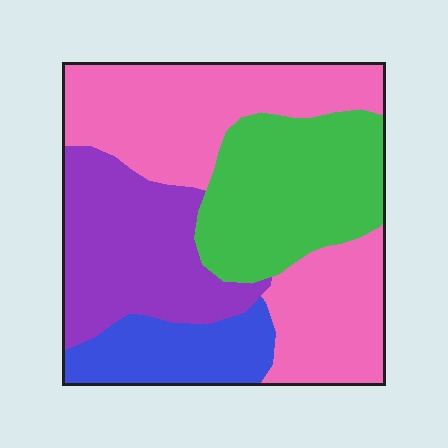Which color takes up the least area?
Blue, at roughly 15%.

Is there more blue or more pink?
Pink.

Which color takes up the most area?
Pink, at roughly 40%.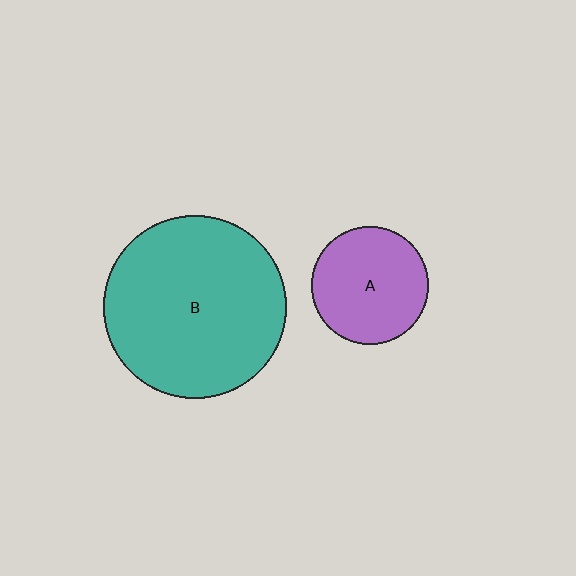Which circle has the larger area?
Circle B (teal).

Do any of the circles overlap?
No, none of the circles overlap.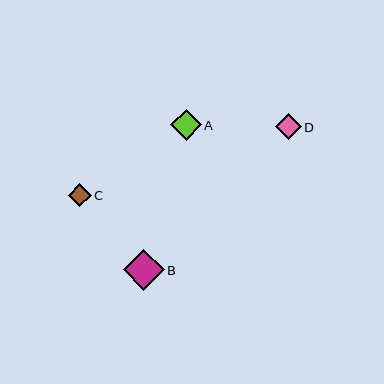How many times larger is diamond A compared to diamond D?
Diamond A is approximately 1.2 times the size of diamond D.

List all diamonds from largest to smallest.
From largest to smallest: B, A, D, C.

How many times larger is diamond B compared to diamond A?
Diamond B is approximately 1.3 times the size of diamond A.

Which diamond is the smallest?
Diamond C is the smallest with a size of approximately 23 pixels.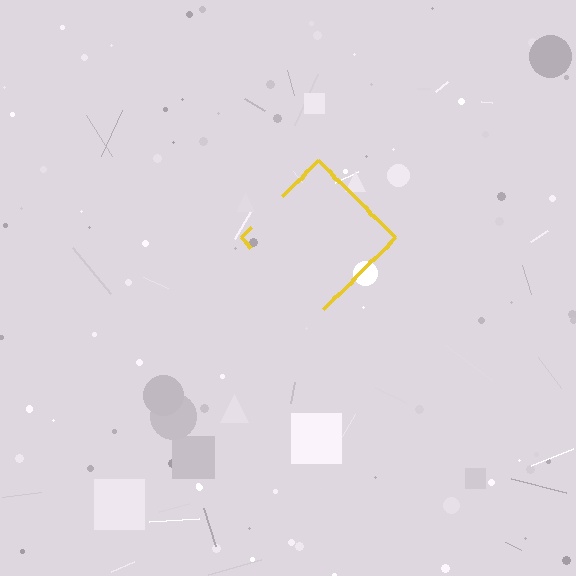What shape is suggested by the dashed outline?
The dashed outline suggests a diamond.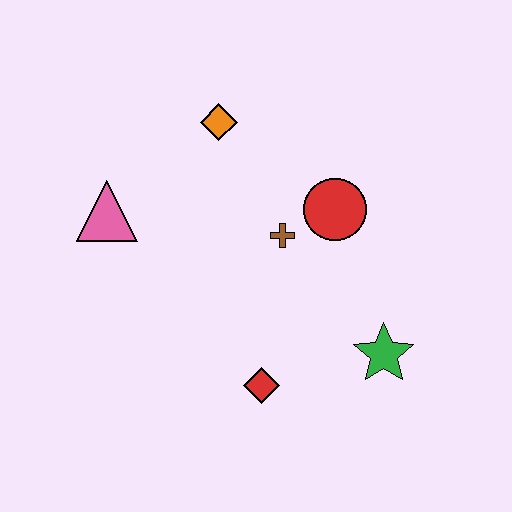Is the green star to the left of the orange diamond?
No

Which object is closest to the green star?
The red diamond is closest to the green star.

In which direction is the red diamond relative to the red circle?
The red diamond is below the red circle.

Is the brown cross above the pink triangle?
No